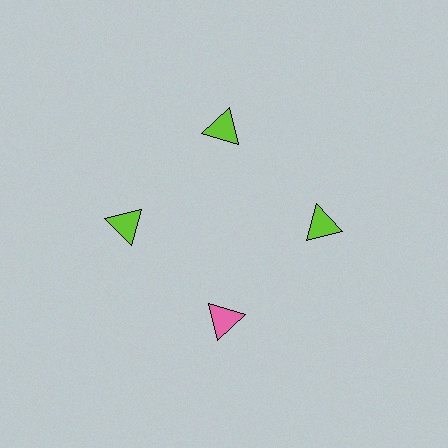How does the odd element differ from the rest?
It has a different color: pink instead of lime.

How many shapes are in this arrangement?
There are 4 shapes arranged in a ring pattern.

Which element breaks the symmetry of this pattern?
The pink triangle at roughly the 6 o'clock position breaks the symmetry. All other shapes are lime triangles.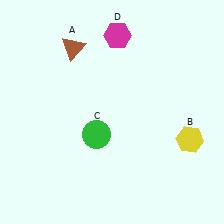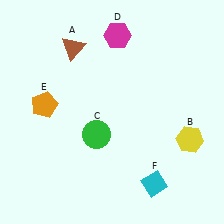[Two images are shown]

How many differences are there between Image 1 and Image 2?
There are 2 differences between the two images.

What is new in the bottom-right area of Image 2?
A cyan diamond (F) was added in the bottom-right area of Image 2.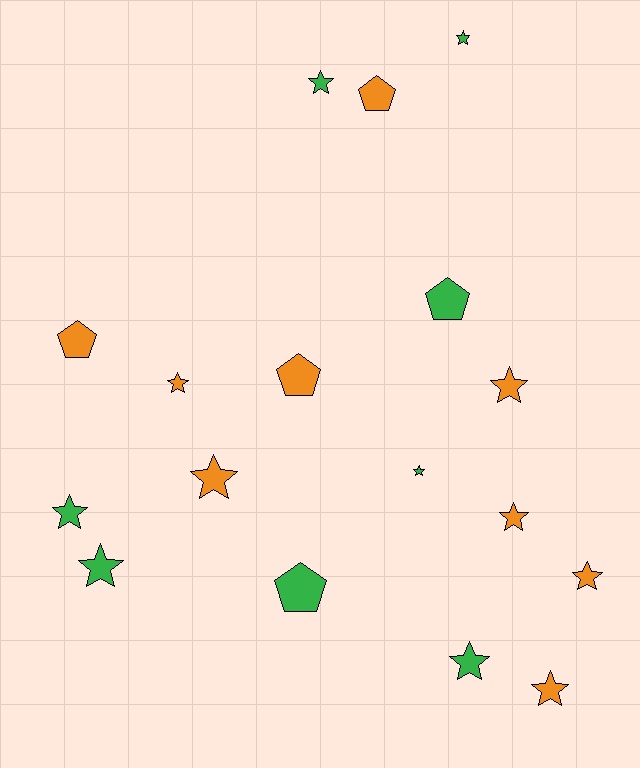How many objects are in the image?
There are 17 objects.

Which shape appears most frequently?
Star, with 12 objects.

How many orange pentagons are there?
There are 3 orange pentagons.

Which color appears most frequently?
Orange, with 9 objects.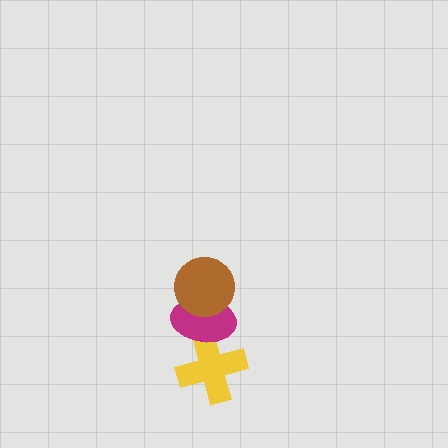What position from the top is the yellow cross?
The yellow cross is 3rd from the top.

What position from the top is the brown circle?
The brown circle is 1st from the top.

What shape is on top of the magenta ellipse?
The brown circle is on top of the magenta ellipse.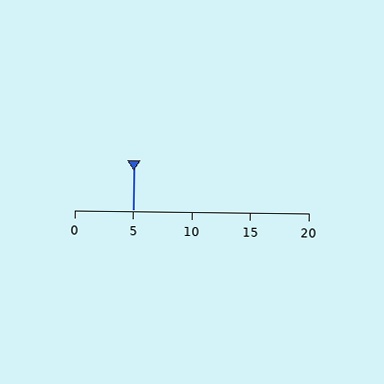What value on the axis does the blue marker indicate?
The marker indicates approximately 5.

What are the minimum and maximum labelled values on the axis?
The axis runs from 0 to 20.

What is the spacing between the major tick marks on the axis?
The major ticks are spaced 5 apart.